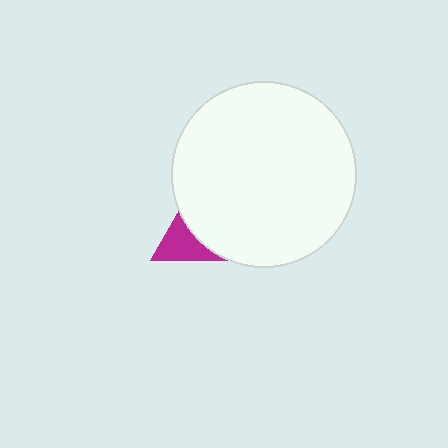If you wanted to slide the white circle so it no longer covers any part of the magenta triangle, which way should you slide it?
Slide it toward the upper-right — that is the most direct way to separate the two shapes.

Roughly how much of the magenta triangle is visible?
A small part of it is visible (roughly 43%).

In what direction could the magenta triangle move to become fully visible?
The magenta triangle could move toward the lower-left. That would shift it out from behind the white circle entirely.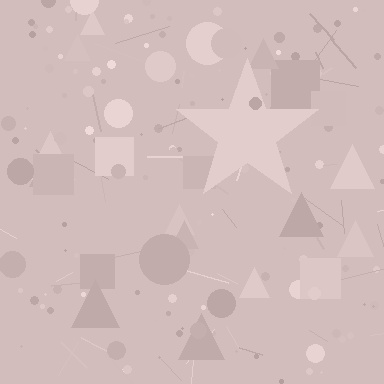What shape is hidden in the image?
A star is hidden in the image.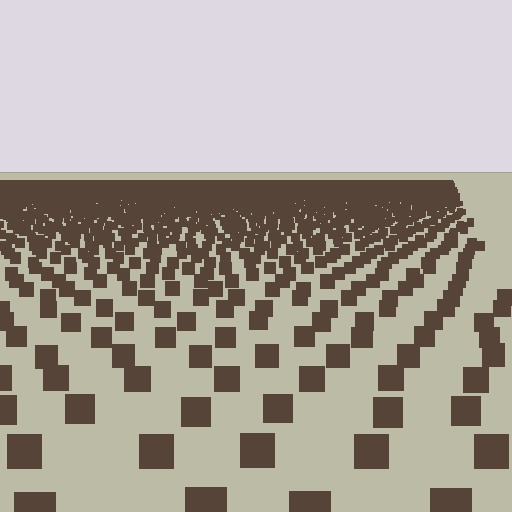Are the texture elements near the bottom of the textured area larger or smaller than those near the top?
Larger. Near the bottom, elements are closer to the viewer and appear at a bigger on-screen size.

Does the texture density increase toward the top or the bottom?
Density increases toward the top.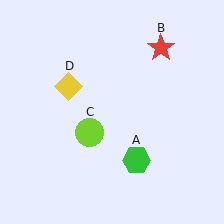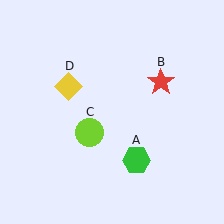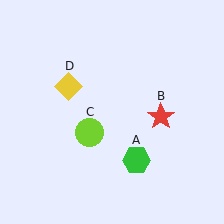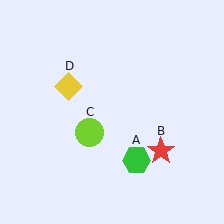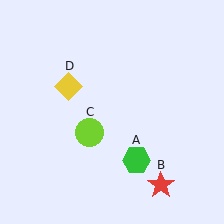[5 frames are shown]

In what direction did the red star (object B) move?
The red star (object B) moved down.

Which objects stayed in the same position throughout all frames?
Green hexagon (object A) and lime circle (object C) and yellow diamond (object D) remained stationary.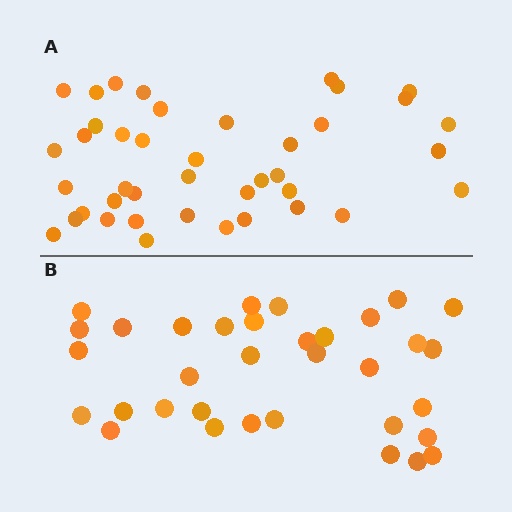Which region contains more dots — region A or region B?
Region A (the top region) has more dots.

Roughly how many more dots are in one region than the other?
Region A has roughly 8 or so more dots than region B.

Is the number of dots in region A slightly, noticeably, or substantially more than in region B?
Region A has only slightly more — the two regions are fairly close. The ratio is roughly 1.2 to 1.